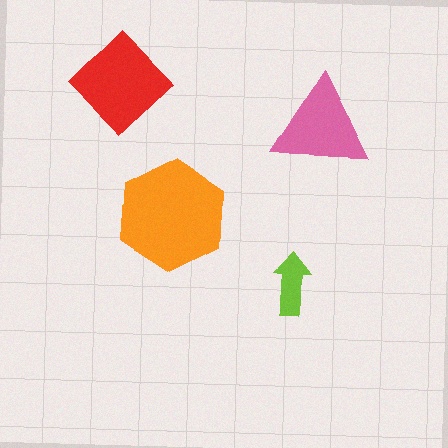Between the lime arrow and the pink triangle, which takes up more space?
The pink triangle.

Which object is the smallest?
The lime arrow.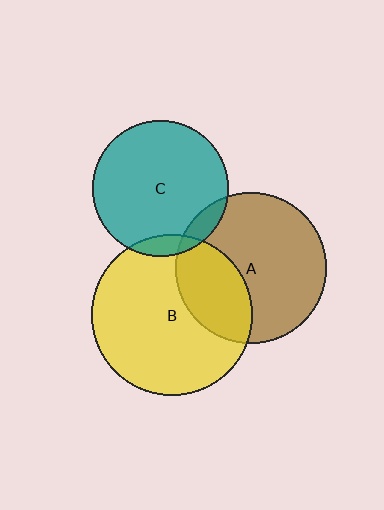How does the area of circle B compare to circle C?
Approximately 1.4 times.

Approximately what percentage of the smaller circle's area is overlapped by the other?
Approximately 5%.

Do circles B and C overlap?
Yes.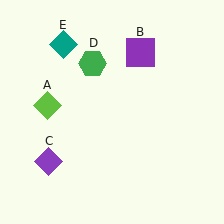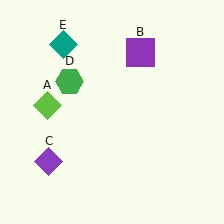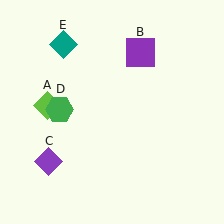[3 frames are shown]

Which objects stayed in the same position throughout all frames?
Lime diamond (object A) and purple square (object B) and purple diamond (object C) and teal diamond (object E) remained stationary.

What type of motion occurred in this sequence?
The green hexagon (object D) rotated counterclockwise around the center of the scene.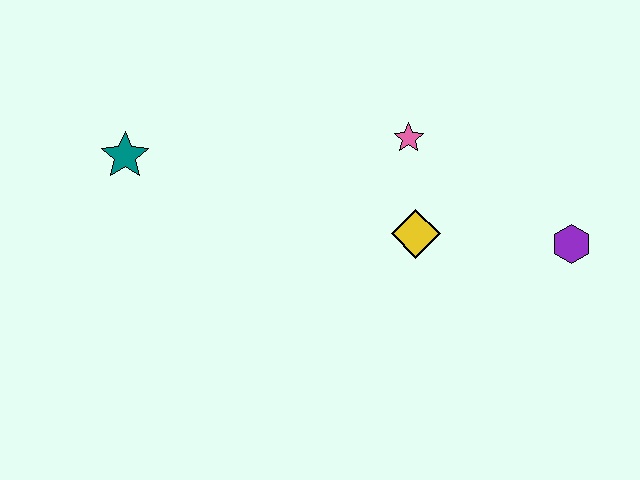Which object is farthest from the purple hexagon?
The teal star is farthest from the purple hexagon.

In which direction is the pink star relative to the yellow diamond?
The pink star is above the yellow diamond.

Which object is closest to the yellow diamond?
The pink star is closest to the yellow diamond.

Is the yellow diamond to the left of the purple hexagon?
Yes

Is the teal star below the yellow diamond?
No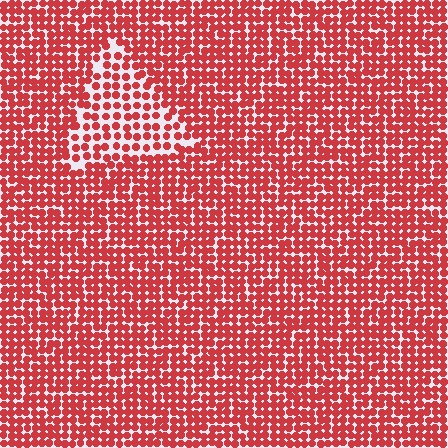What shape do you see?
I see a triangle.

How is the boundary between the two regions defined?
The boundary is defined by a change in element density (approximately 1.7x ratio). All elements are the same color, size, and shape.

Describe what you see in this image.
The image contains small red elements arranged at two different densities. A triangle-shaped region is visible where the elements are less densely packed than the surrounding area.